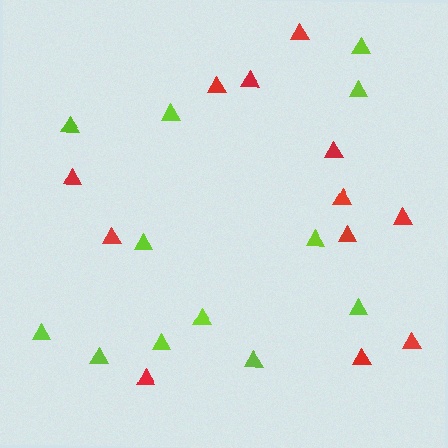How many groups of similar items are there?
There are 2 groups: one group of lime triangles (12) and one group of red triangles (12).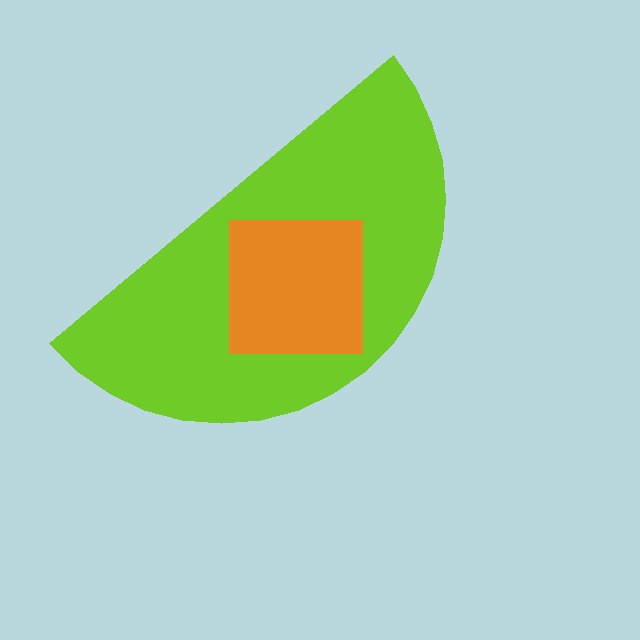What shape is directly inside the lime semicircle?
The orange square.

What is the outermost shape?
The lime semicircle.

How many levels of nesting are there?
2.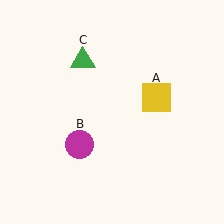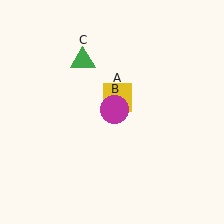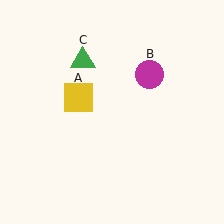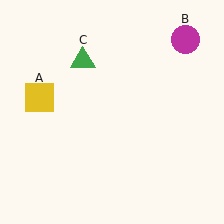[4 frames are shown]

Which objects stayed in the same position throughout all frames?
Green triangle (object C) remained stationary.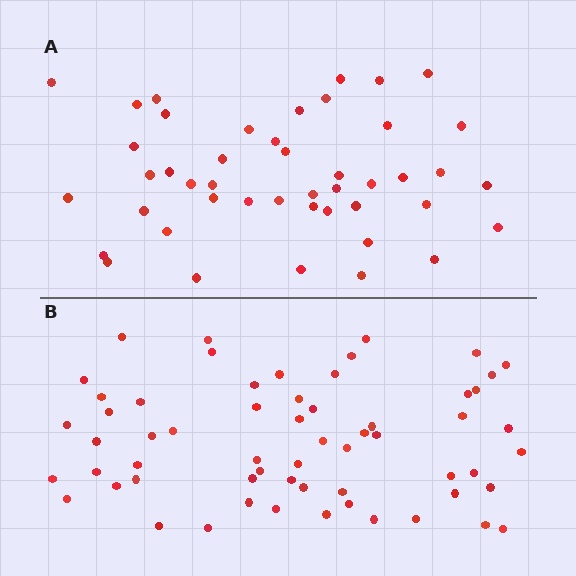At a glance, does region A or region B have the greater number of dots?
Region B (the bottom region) has more dots.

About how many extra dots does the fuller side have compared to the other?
Region B has approximately 15 more dots than region A.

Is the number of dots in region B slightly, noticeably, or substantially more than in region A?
Region B has noticeably more, but not dramatically so. The ratio is roughly 1.3 to 1.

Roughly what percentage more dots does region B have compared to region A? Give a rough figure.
About 35% more.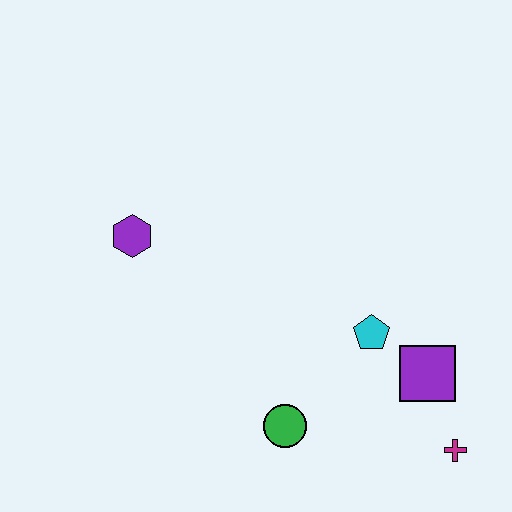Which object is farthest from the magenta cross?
The purple hexagon is farthest from the magenta cross.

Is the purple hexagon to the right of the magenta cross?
No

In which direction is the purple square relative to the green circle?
The purple square is to the right of the green circle.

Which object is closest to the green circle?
The cyan pentagon is closest to the green circle.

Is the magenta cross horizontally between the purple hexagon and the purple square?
No